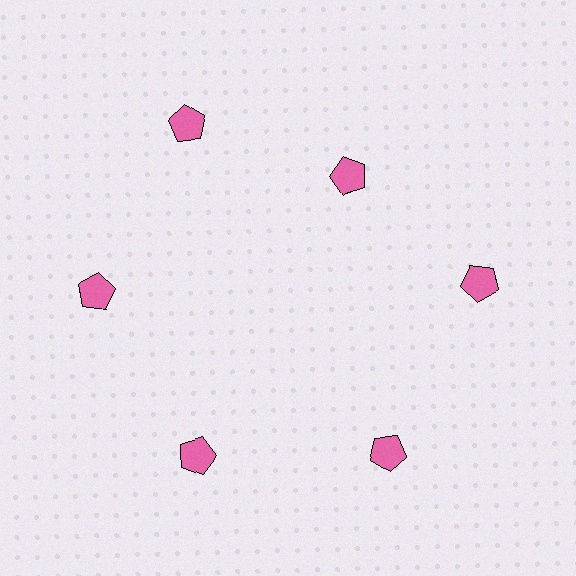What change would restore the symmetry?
The symmetry would be restored by moving it outward, back onto the ring so that all 6 pentagons sit at equal angles and equal distance from the center.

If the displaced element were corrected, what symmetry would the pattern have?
It would have 6-fold rotational symmetry — the pattern would map onto itself every 60 degrees.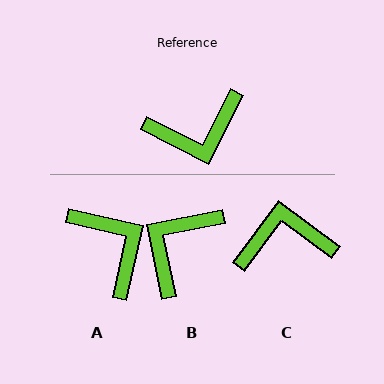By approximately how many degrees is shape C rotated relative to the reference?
Approximately 170 degrees counter-clockwise.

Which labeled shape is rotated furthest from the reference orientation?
C, about 170 degrees away.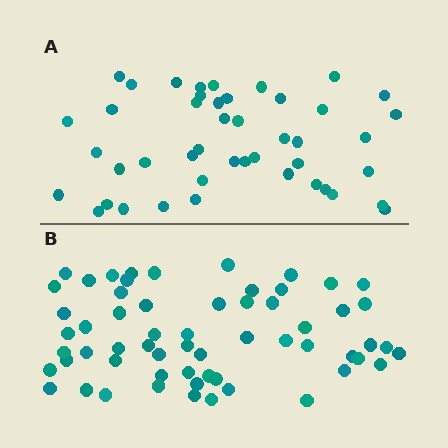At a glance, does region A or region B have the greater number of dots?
Region B (the bottom region) has more dots.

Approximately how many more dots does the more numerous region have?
Region B has approximately 15 more dots than region A.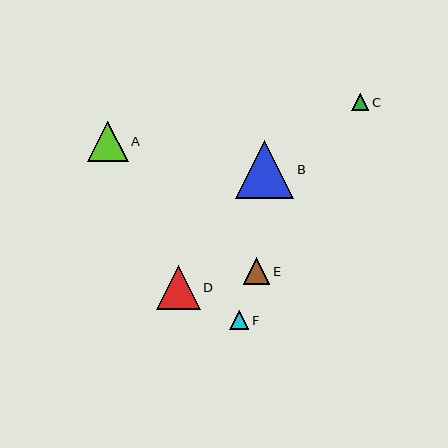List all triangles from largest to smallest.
From largest to smallest: B, D, A, E, F, C.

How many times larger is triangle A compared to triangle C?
Triangle A is approximately 2.4 times the size of triangle C.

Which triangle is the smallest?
Triangle C is the smallest with a size of approximately 17 pixels.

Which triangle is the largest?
Triangle B is the largest with a size of approximately 58 pixels.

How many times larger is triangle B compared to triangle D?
Triangle B is approximately 1.3 times the size of triangle D.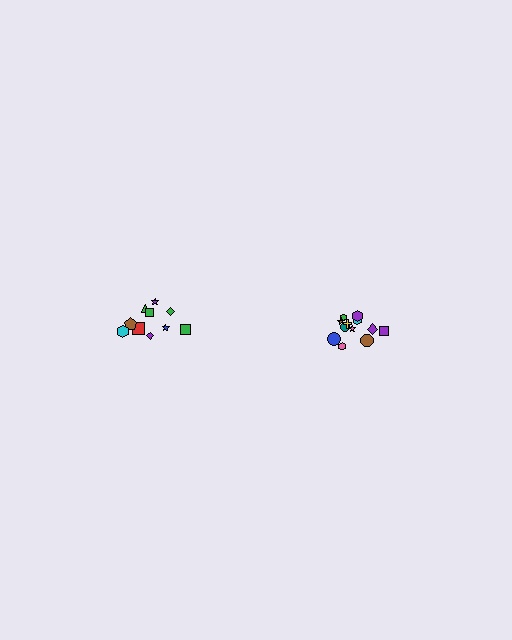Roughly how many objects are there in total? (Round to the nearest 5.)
Roughly 20 objects in total.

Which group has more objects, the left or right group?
The right group.